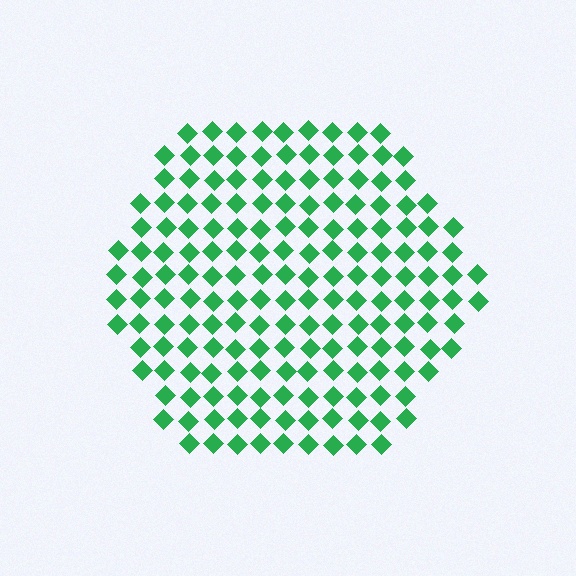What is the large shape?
The large shape is a hexagon.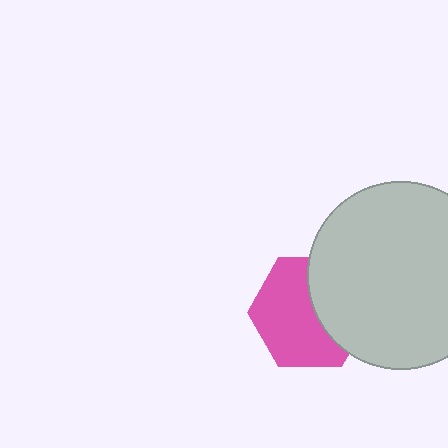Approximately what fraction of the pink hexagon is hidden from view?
Roughly 39% of the pink hexagon is hidden behind the light gray circle.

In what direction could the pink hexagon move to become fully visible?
The pink hexagon could move left. That would shift it out from behind the light gray circle entirely.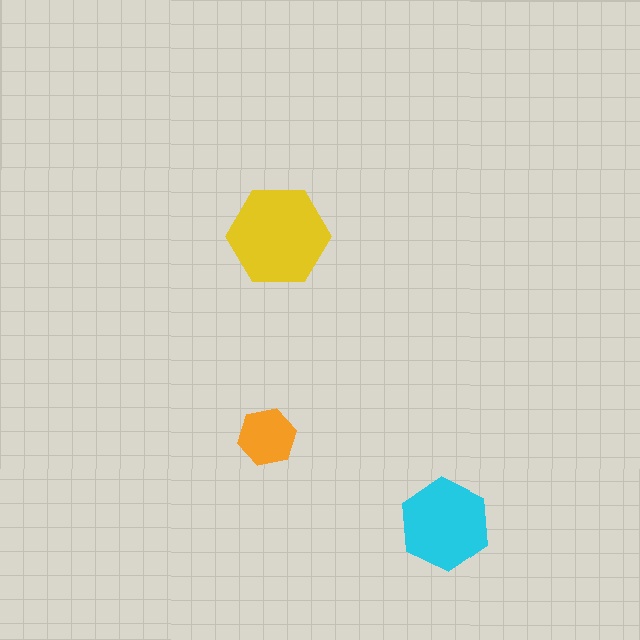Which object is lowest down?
The cyan hexagon is bottommost.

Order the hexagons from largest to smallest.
the yellow one, the cyan one, the orange one.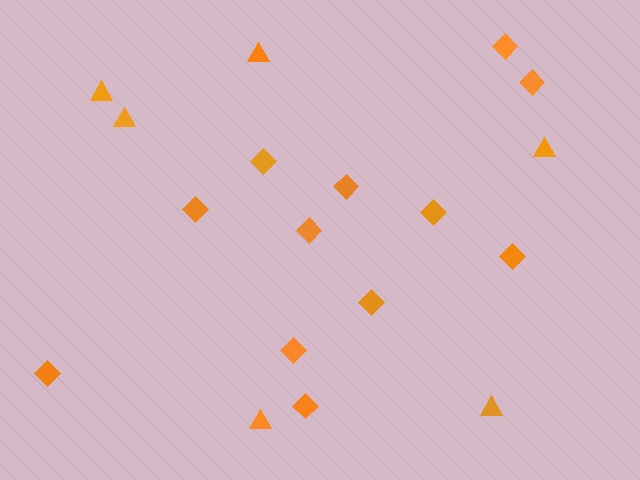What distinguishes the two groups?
There are 2 groups: one group of triangles (6) and one group of diamonds (12).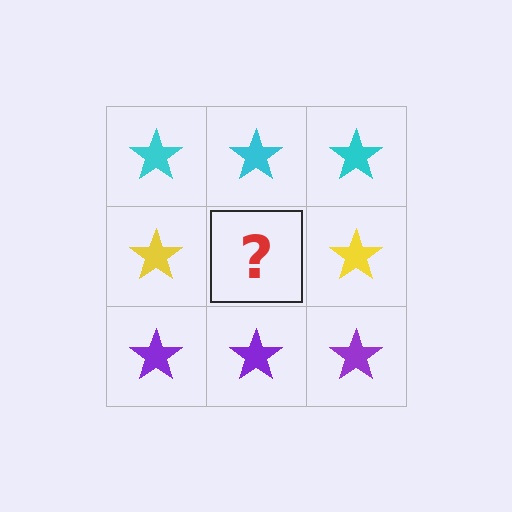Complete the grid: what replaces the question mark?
The question mark should be replaced with a yellow star.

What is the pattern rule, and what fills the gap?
The rule is that each row has a consistent color. The gap should be filled with a yellow star.